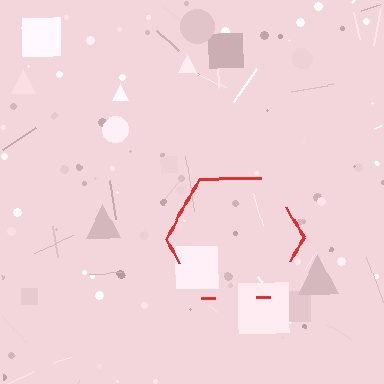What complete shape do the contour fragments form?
The contour fragments form a hexagon.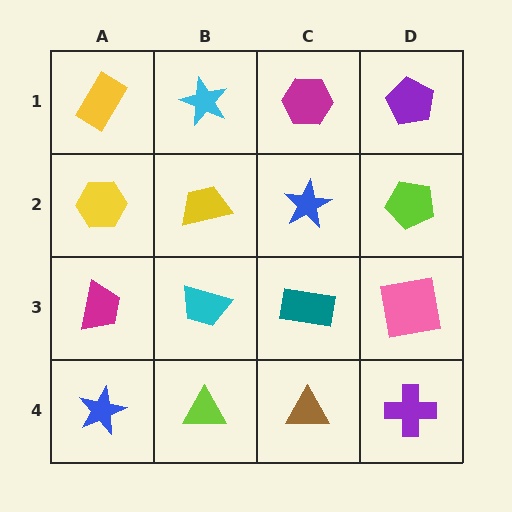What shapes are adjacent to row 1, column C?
A blue star (row 2, column C), a cyan star (row 1, column B), a purple pentagon (row 1, column D).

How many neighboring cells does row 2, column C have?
4.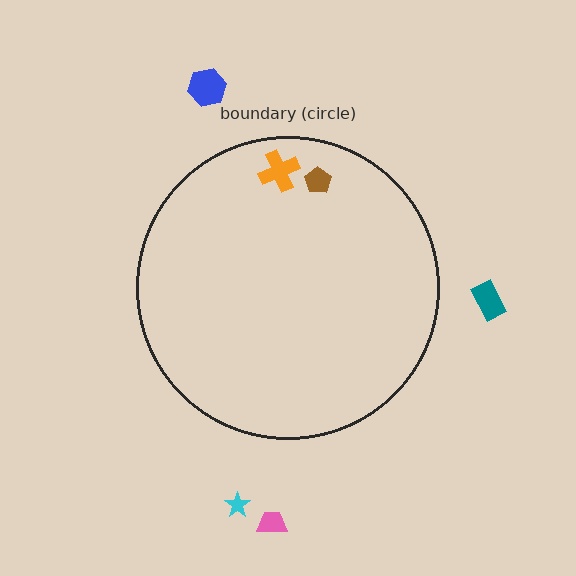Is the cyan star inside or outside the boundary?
Outside.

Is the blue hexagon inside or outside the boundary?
Outside.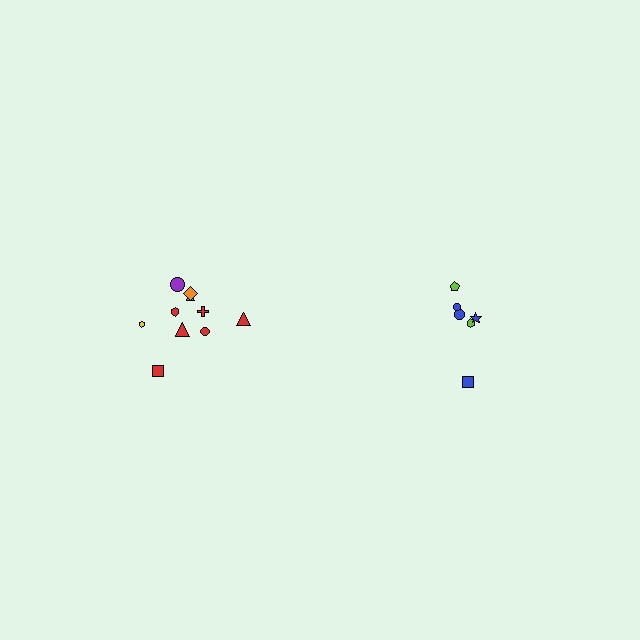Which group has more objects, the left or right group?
The left group.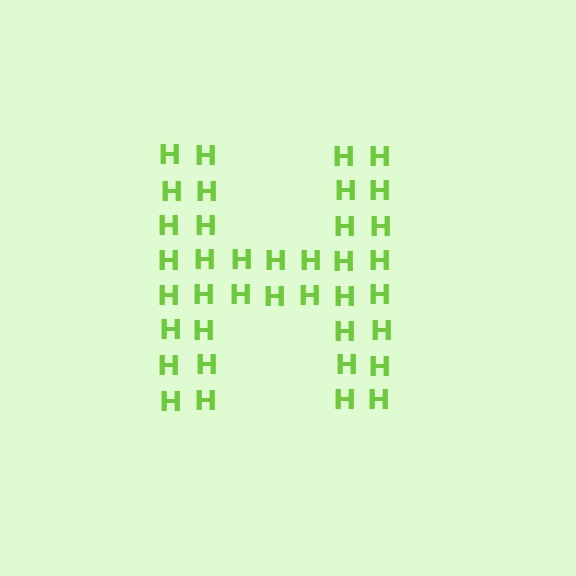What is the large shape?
The large shape is the letter H.